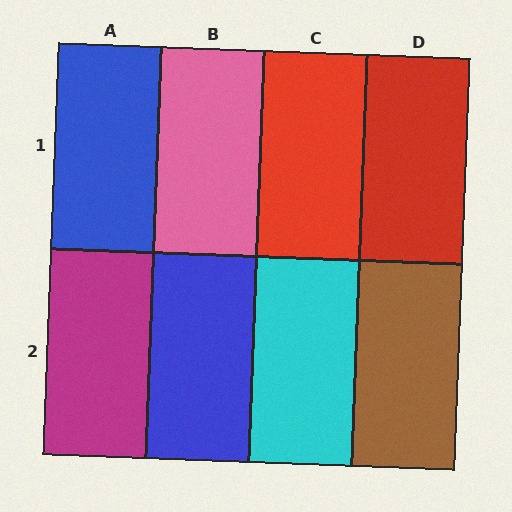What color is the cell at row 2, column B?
Blue.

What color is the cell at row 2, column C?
Cyan.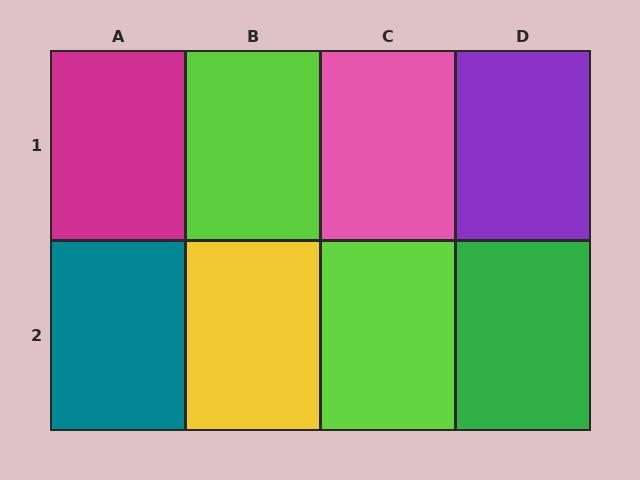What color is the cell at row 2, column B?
Yellow.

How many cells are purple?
1 cell is purple.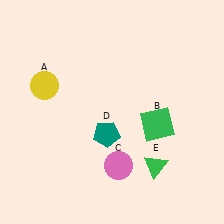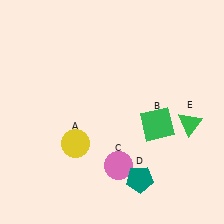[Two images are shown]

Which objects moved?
The objects that moved are: the yellow circle (A), the teal pentagon (D), the green triangle (E).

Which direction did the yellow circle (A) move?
The yellow circle (A) moved down.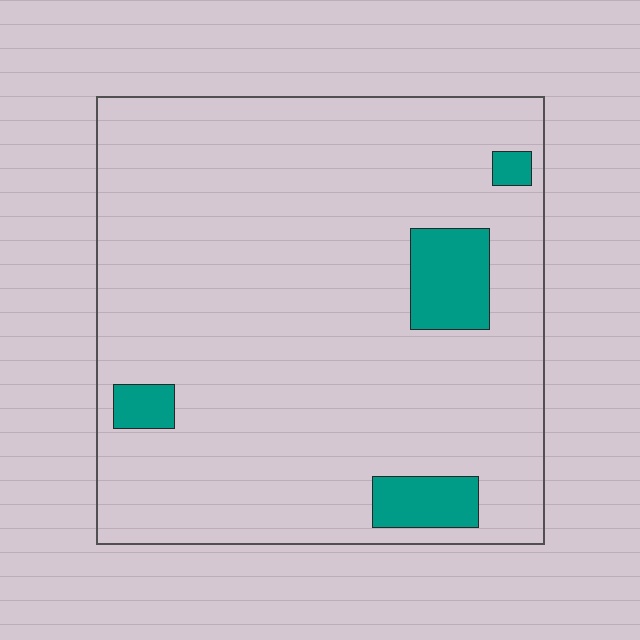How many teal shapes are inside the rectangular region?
4.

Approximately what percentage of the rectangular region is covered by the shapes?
Approximately 10%.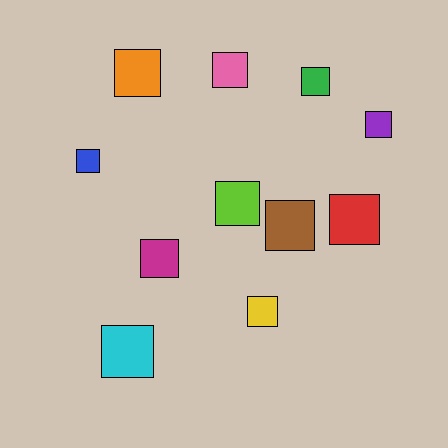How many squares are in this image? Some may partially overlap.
There are 11 squares.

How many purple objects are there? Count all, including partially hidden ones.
There is 1 purple object.